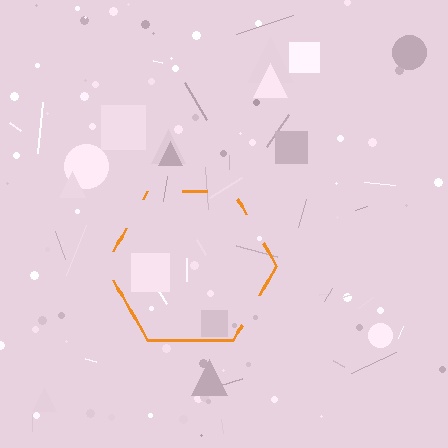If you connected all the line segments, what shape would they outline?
They would outline a hexagon.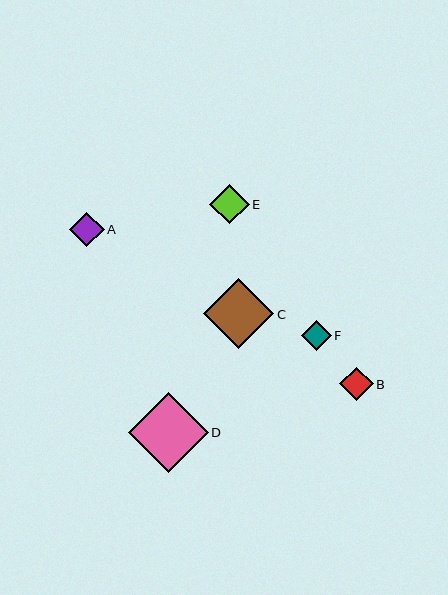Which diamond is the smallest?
Diamond F is the smallest with a size of approximately 30 pixels.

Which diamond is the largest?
Diamond D is the largest with a size of approximately 80 pixels.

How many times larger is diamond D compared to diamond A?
Diamond D is approximately 2.3 times the size of diamond A.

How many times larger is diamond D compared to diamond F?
Diamond D is approximately 2.7 times the size of diamond F.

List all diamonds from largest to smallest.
From largest to smallest: D, C, E, A, B, F.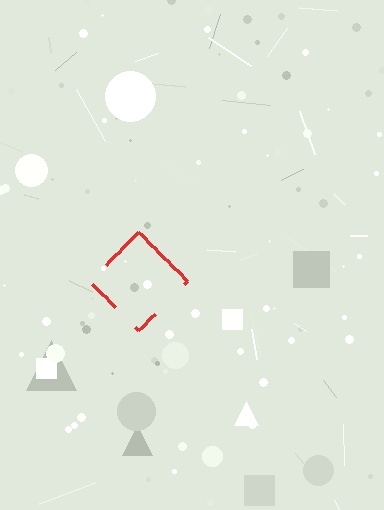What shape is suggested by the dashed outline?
The dashed outline suggests a diamond.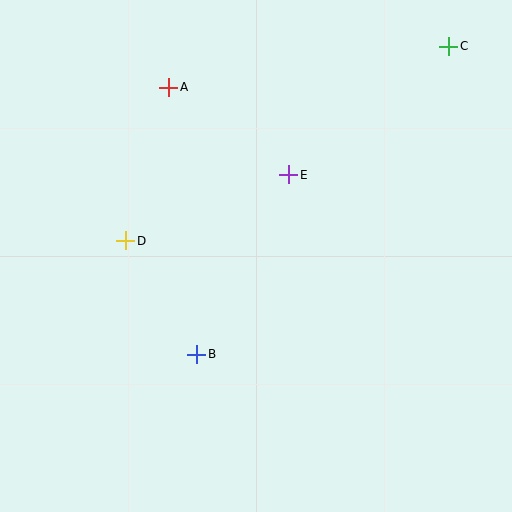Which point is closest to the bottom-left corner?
Point B is closest to the bottom-left corner.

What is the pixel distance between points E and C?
The distance between E and C is 205 pixels.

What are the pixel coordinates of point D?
Point D is at (126, 241).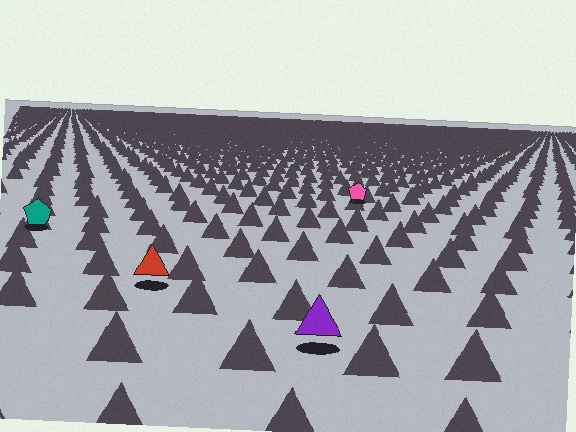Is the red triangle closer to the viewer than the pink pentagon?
Yes. The red triangle is closer — you can tell from the texture gradient: the ground texture is coarser near it.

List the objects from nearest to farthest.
From nearest to farthest: the purple triangle, the red triangle, the teal pentagon, the pink pentagon.